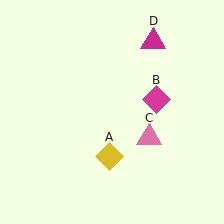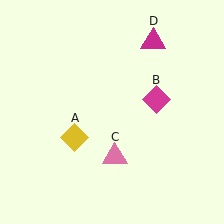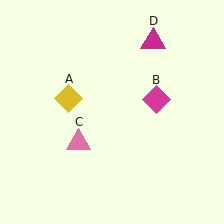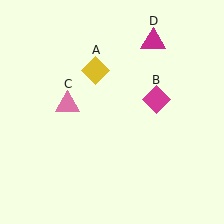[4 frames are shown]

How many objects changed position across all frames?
2 objects changed position: yellow diamond (object A), pink triangle (object C).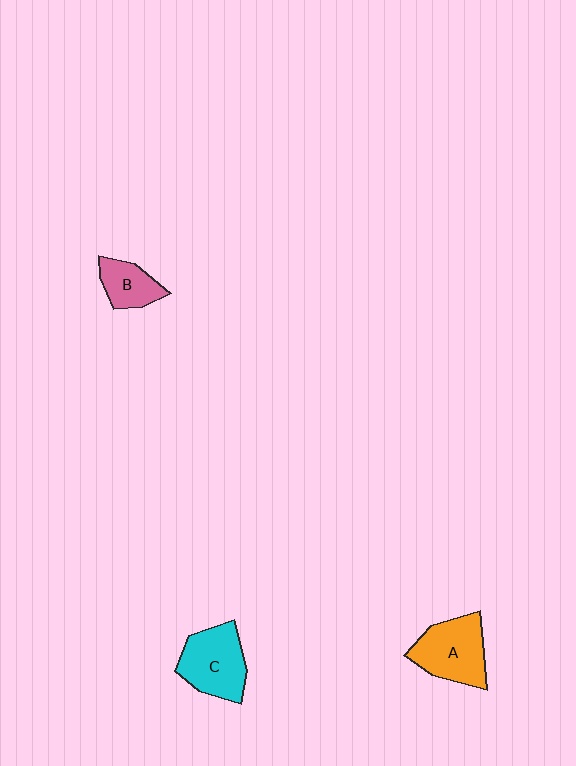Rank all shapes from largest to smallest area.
From largest to smallest: C (cyan), A (orange), B (pink).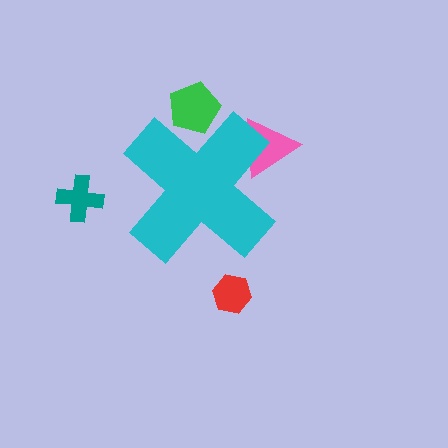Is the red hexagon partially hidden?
No, the red hexagon is fully visible.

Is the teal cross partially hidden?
No, the teal cross is fully visible.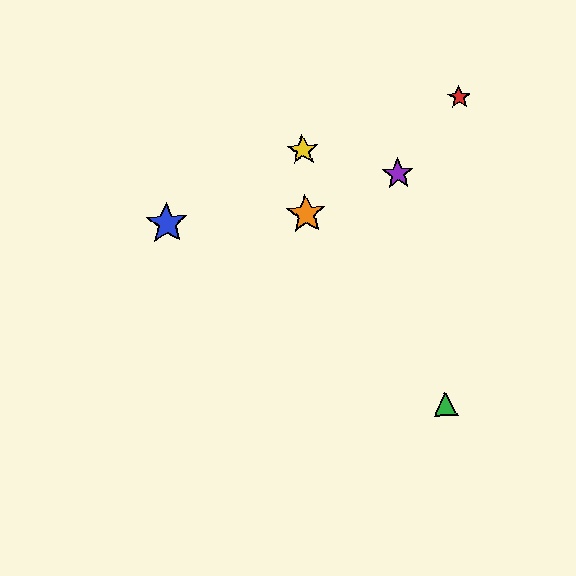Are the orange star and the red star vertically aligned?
No, the orange star is at x≈306 and the red star is at x≈459.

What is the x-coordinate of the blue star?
The blue star is at x≈167.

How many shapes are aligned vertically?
2 shapes (the yellow star, the orange star) are aligned vertically.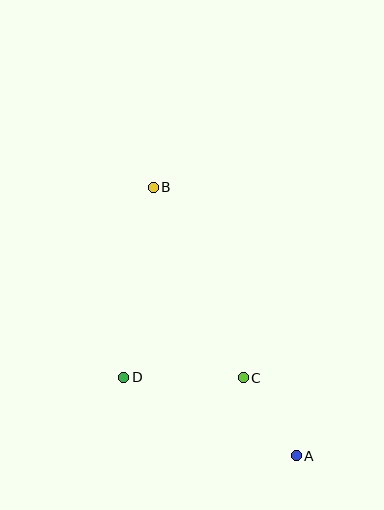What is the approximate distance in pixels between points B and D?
The distance between B and D is approximately 192 pixels.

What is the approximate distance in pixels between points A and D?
The distance between A and D is approximately 190 pixels.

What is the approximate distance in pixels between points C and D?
The distance between C and D is approximately 119 pixels.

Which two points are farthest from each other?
Points A and B are farthest from each other.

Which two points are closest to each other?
Points A and C are closest to each other.